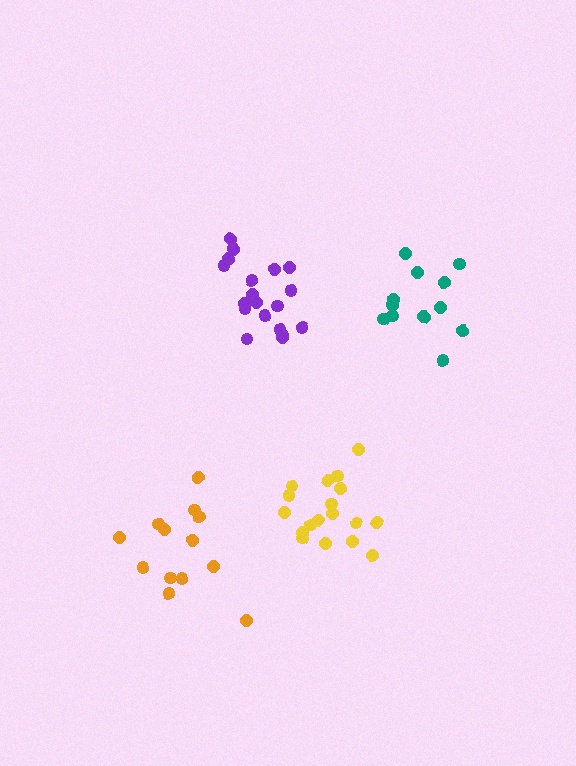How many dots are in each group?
Group 1: 13 dots, Group 2: 13 dots, Group 3: 19 dots, Group 4: 18 dots (63 total).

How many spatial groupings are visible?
There are 4 spatial groupings.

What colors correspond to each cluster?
The clusters are colored: teal, orange, purple, yellow.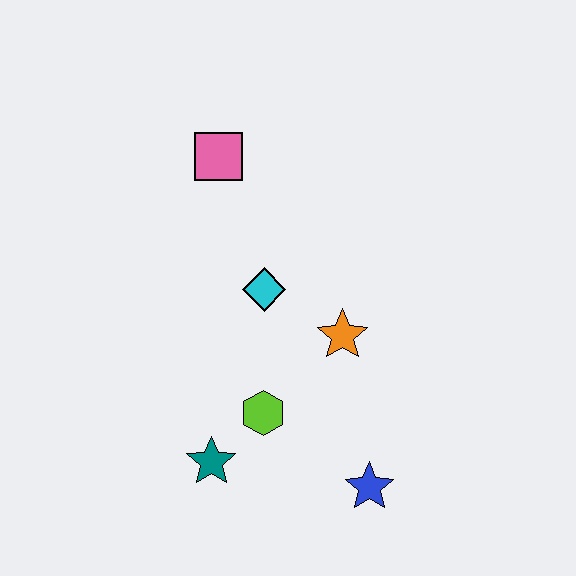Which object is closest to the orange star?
The cyan diamond is closest to the orange star.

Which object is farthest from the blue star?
The pink square is farthest from the blue star.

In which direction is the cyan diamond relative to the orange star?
The cyan diamond is to the left of the orange star.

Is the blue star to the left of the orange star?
No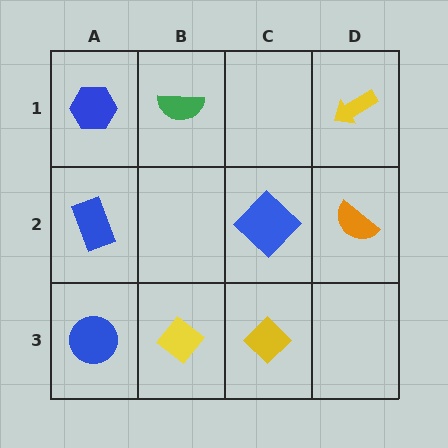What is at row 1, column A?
A blue hexagon.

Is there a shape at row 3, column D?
No, that cell is empty.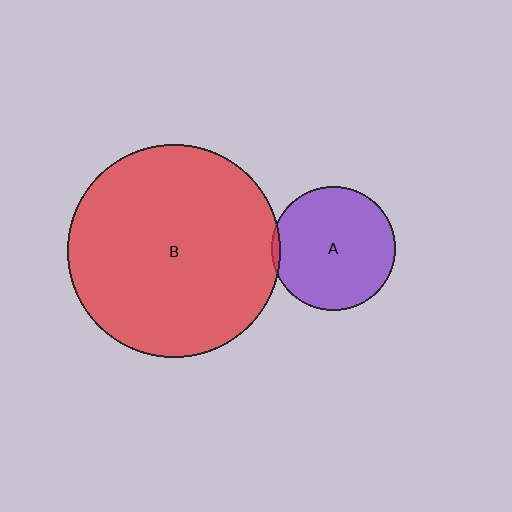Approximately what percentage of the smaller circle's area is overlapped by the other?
Approximately 5%.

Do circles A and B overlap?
Yes.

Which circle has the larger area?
Circle B (red).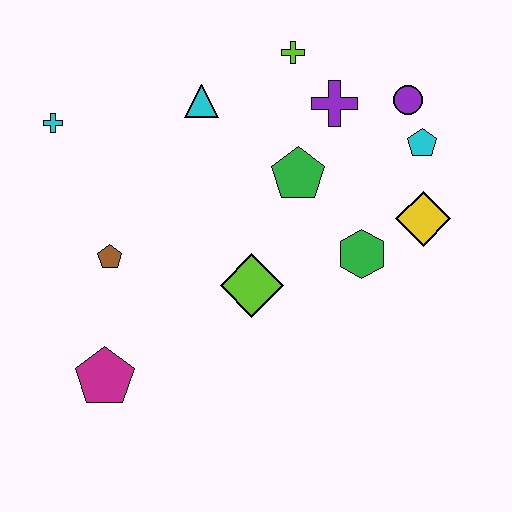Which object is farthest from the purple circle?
The magenta pentagon is farthest from the purple circle.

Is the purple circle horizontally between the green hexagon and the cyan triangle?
No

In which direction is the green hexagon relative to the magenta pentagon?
The green hexagon is to the right of the magenta pentagon.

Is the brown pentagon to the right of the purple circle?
No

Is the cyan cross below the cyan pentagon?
No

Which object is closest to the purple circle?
The cyan pentagon is closest to the purple circle.